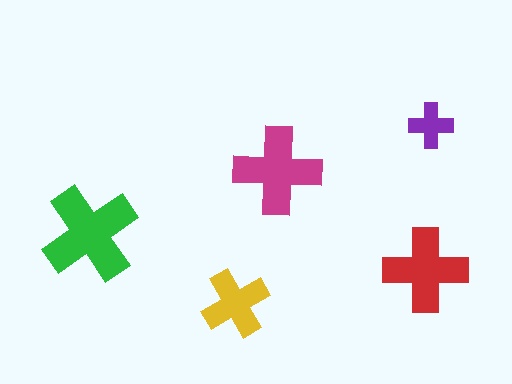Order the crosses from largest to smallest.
the green one, the magenta one, the red one, the yellow one, the purple one.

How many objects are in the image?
There are 5 objects in the image.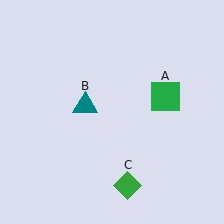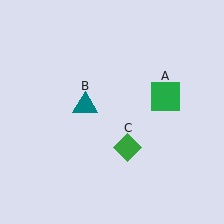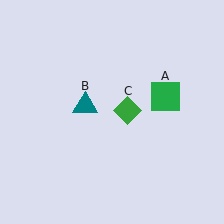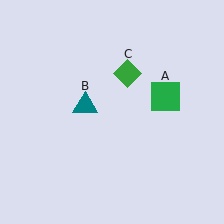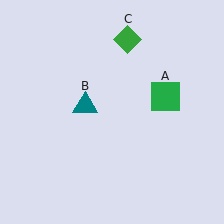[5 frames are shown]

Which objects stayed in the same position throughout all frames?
Green square (object A) and teal triangle (object B) remained stationary.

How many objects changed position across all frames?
1 object changed position: green diamond (object C).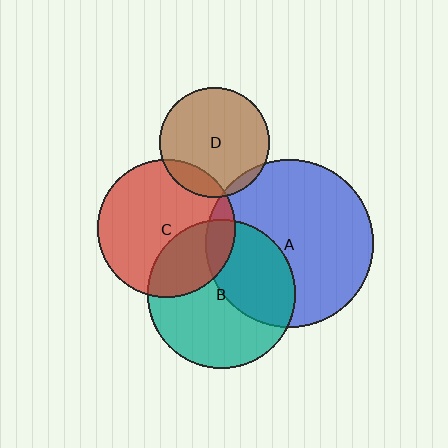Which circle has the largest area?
Circle A (blue).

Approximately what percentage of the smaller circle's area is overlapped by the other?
Approximately 15%.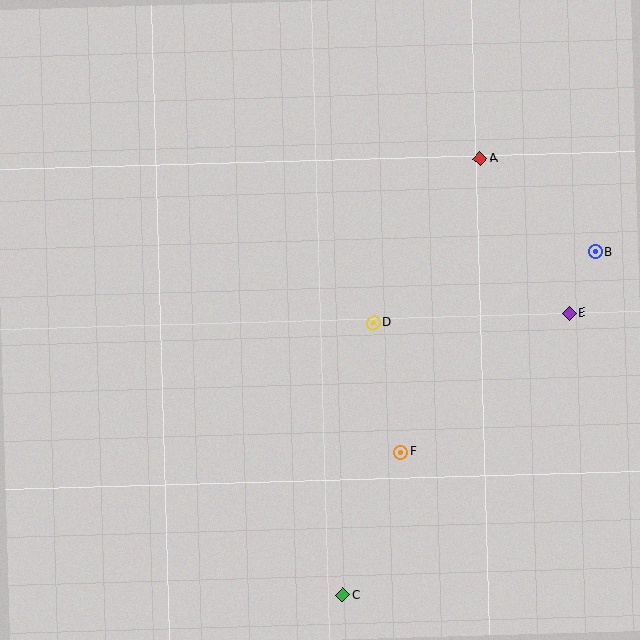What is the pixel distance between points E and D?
The distance between E and D is 196 pixels.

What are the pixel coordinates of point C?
Point C is at (343, 595).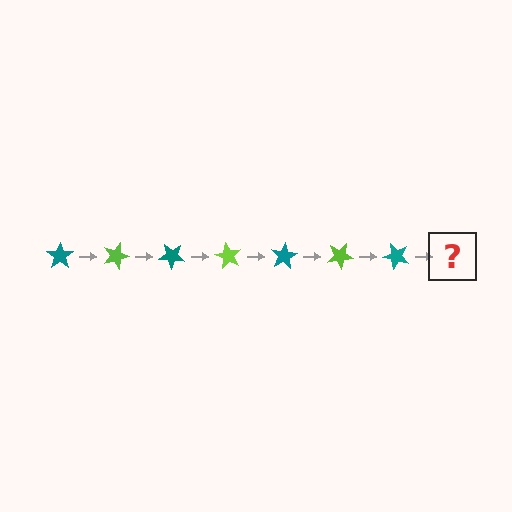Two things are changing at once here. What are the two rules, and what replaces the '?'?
The two rules are that it rotates 20 degrees each step and the color cycles through teal and lime. The '?' should be a lime star, rotated 140 degrees from the start.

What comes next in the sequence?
The next element should be a lime star, rotated 140 degrees from the start.